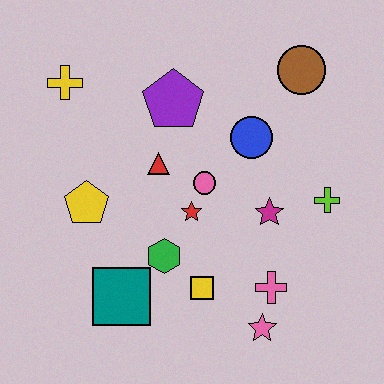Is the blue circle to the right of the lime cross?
No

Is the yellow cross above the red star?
Yes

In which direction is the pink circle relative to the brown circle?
The pink circle is below the brown circle.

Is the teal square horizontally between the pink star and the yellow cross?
Yes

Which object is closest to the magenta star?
The lime cross is closest to the magenta star.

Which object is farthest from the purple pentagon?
The pink star is farthest from the purple pentagon.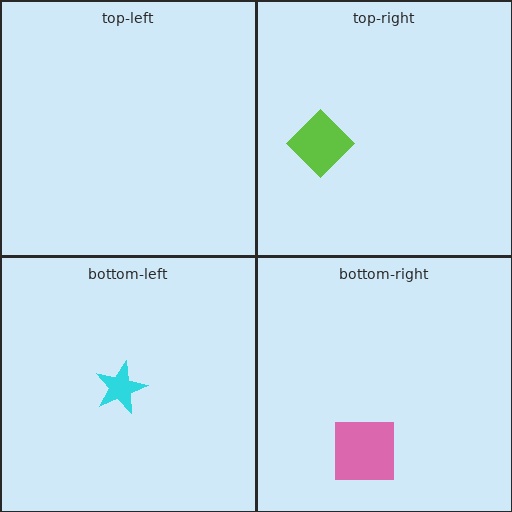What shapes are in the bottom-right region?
The pink square.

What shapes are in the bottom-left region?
The cyan star.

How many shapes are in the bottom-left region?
1.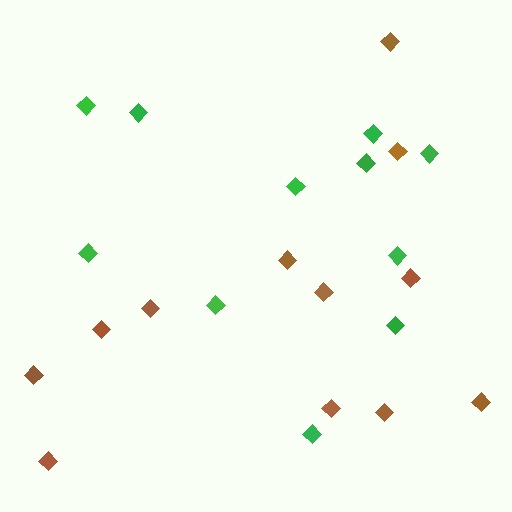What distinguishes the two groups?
There are 2 groups: one group of green diamonds (11) and one group of brown diamonds (12).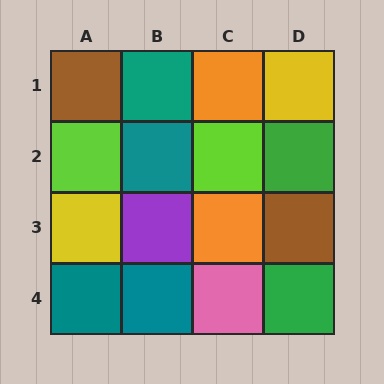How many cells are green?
2 cells are green.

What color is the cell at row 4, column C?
Pink.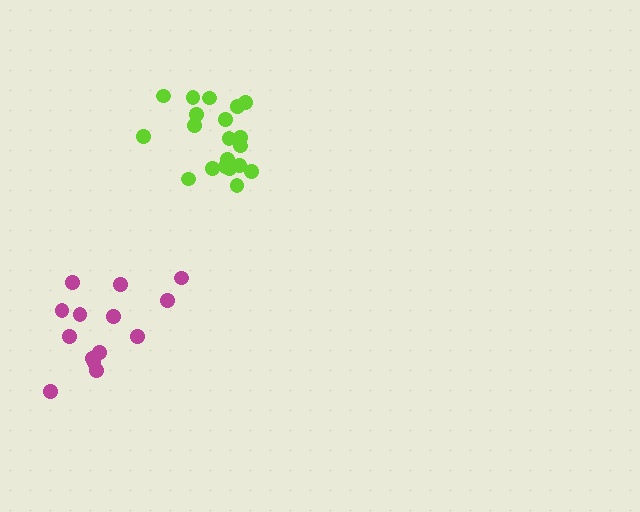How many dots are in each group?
Group 1: 20 dots, Group 2: 14 dots (34 total).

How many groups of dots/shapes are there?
There are 2 groups.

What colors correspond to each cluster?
The clusters are colored: lime, magenta.